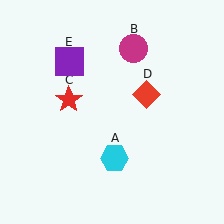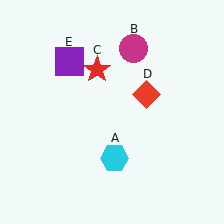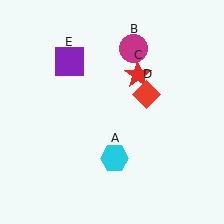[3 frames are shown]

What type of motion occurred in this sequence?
The red star (object C) rotated clockwise around the center of the scene.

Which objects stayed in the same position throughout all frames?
Cyan hexagon (object A) and magenta circle (object B) and red diamond (object D) and purple square (object E) remained stationary.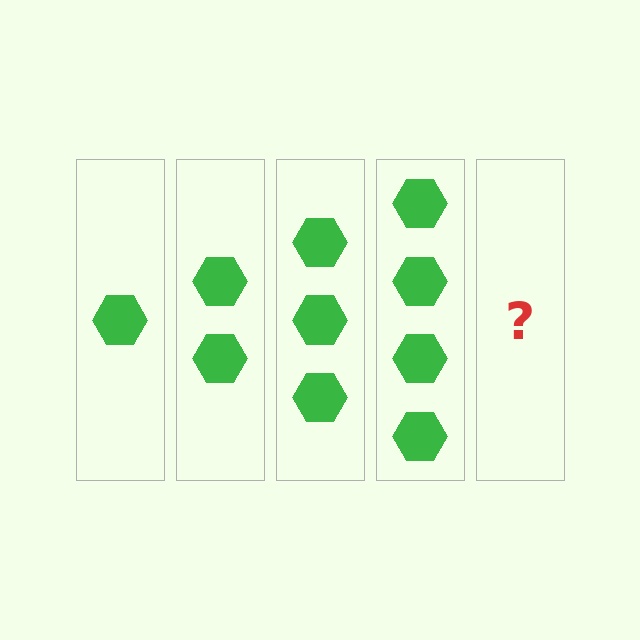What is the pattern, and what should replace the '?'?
The pattern is that each step adds one more hexagon. The '?' should be 5 hexagons.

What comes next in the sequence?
The next element should be 5 hexagons.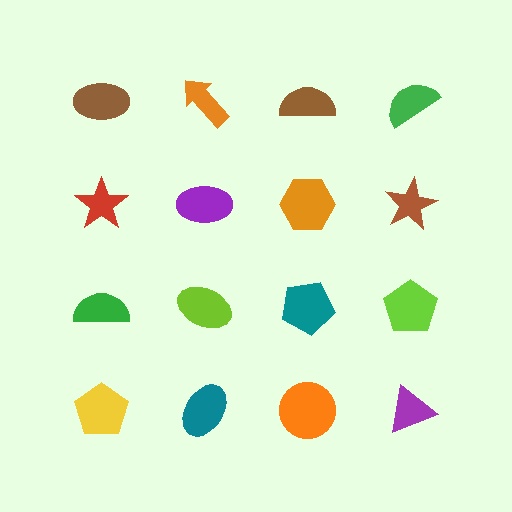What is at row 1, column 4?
A green semicircle.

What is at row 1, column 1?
A brown ellipse.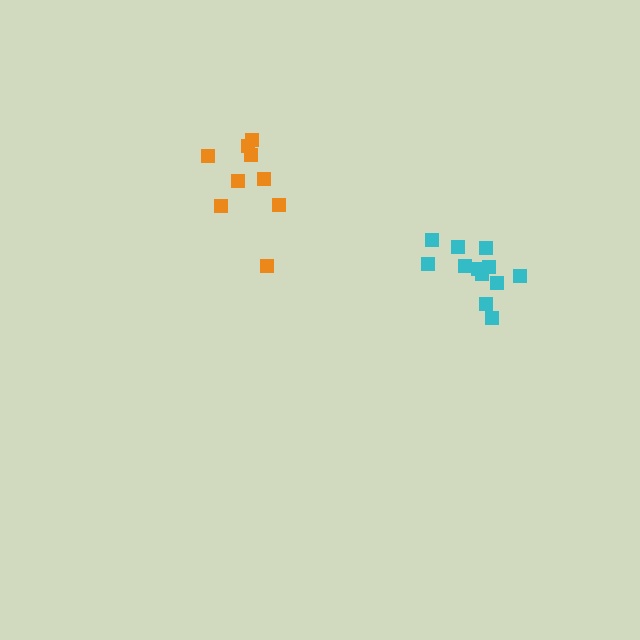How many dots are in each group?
Group 1: 9 dots, Group 2: 12 dots (21 total).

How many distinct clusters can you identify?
There are 2 distinct clusters.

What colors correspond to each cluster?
The clusters are colored: orange, cyan.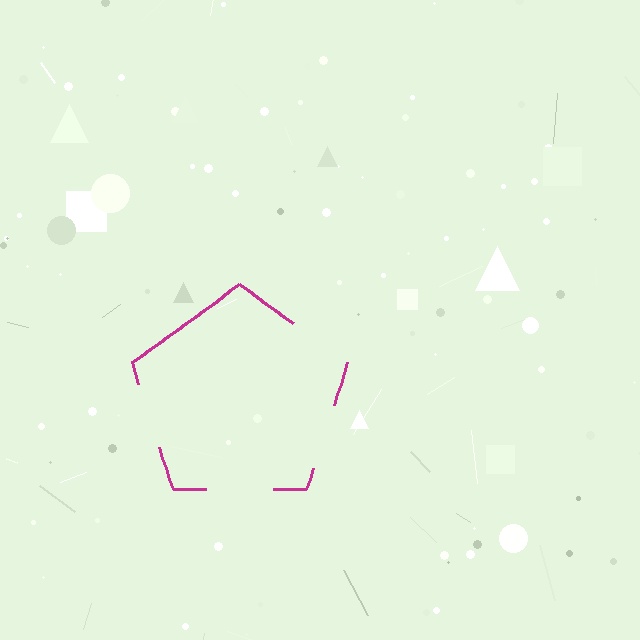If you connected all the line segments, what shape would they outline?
They would outline a pentagon.